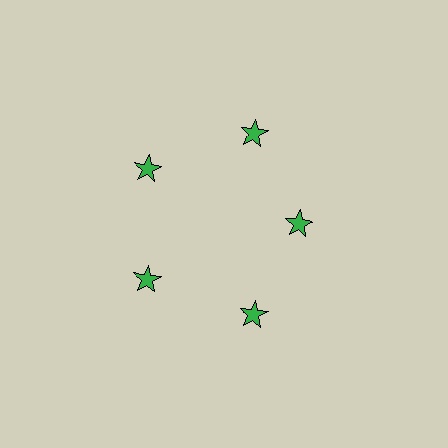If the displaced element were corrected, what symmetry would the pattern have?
It would have 5-fold rotational symmetry — the pattern would map onto itself every 72 degrees.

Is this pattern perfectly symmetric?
No. The 5 green stars are arranged in a ring, but one element near the 3 o'clock position is pulled inward toward the center, breaking the 5-fold rotational symmetry.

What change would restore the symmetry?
The symmetry would be restored by moving it outward, back onto the ring so that all 5 stars sit at equal angles and equal distance from the center.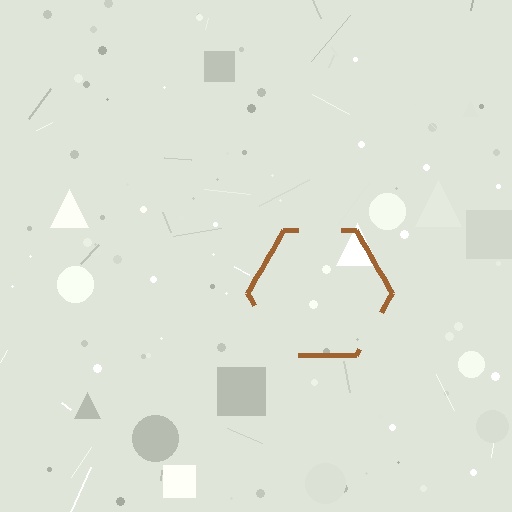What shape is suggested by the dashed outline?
The dashed outline suggests a hexagon.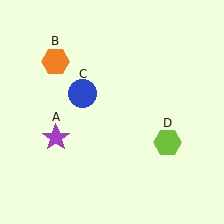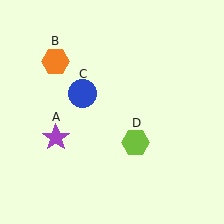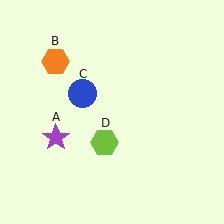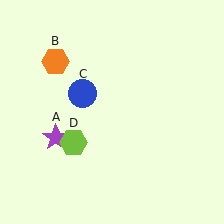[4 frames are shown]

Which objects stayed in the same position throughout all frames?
Purple star (object A) and orange hexagon (object B) and blue circle (object C) remained stationary.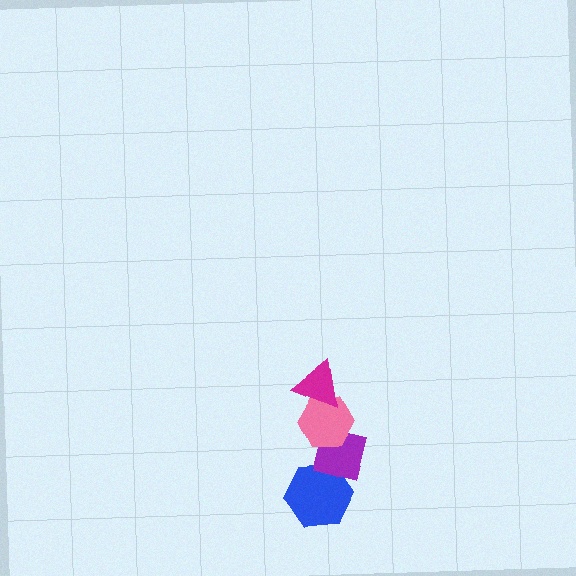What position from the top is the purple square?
The purple square is 3rd from the top.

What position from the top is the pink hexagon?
The pink hexagon is 2nd from the top.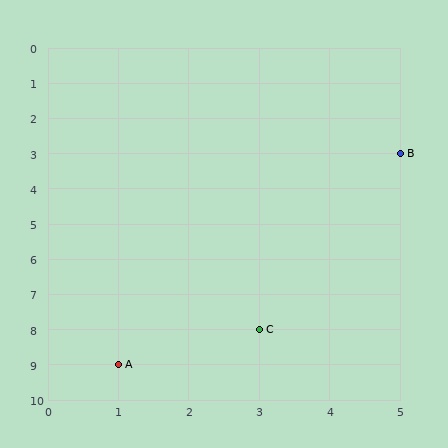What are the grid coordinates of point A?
Point A is at grid coordinates (1, 9).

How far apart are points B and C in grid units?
Points B and C are 2 columns and 5 rows apart (about 5.4 grid units diagonally).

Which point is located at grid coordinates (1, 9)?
Point A is at (1, 9).